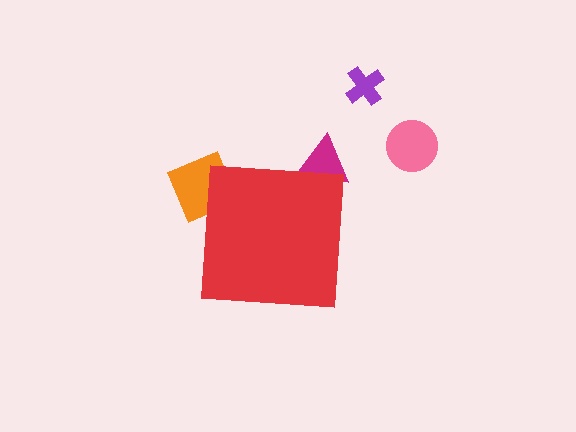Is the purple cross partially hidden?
No, the purple cross is fully visible.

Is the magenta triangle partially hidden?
Yes, the magenta triangle is partially hidden behind the red square.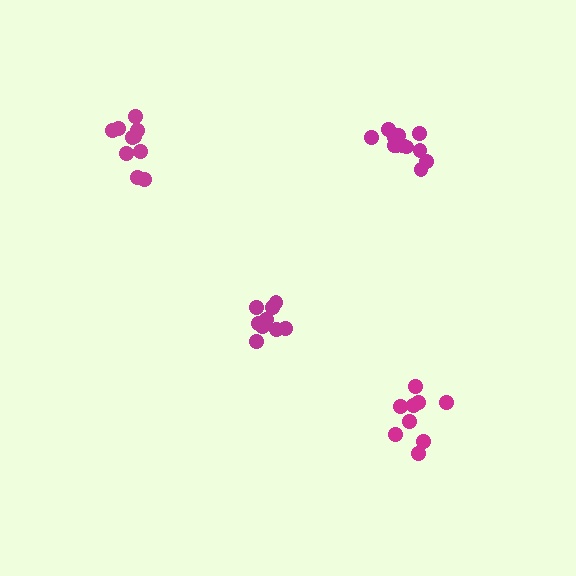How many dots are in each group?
Group 1: 12 dots, Group 2: 9 dots, Group 3: 9 dots, Group 4: 10 dots (40 total).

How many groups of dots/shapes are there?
There are 4 groups.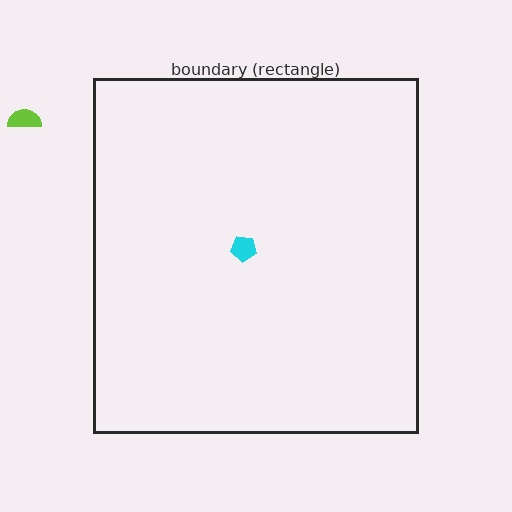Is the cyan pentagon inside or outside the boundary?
Inside.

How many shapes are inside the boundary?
1 inside, 1 outside.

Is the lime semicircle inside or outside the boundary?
Outside.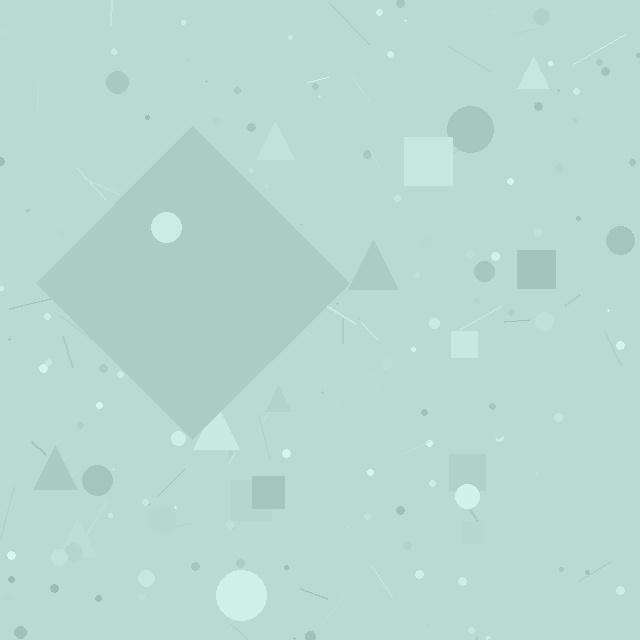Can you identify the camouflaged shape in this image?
The camouflaged shape is a diamond.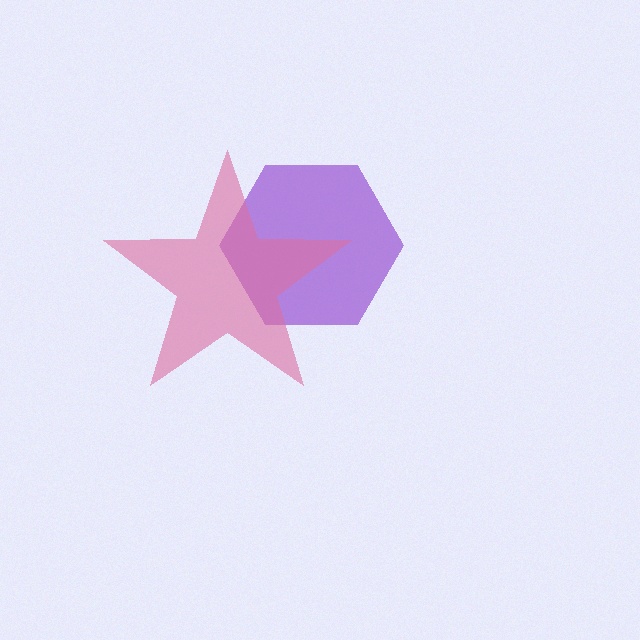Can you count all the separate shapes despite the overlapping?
Yes, there are 2 separate shapes.